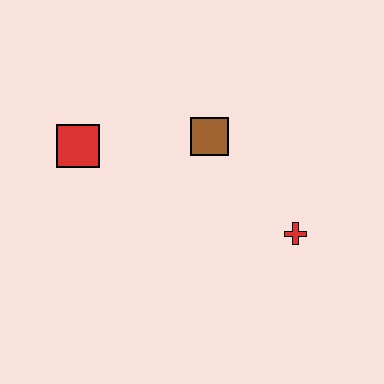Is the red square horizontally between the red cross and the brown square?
No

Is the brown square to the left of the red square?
No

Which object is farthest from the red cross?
The red square is farthest from the red cross.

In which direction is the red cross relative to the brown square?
The red cross is below the brown square.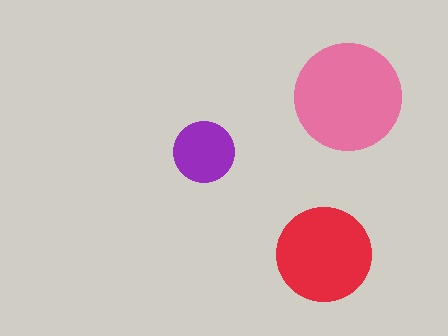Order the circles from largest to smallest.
the pink one, the red one, the purple one.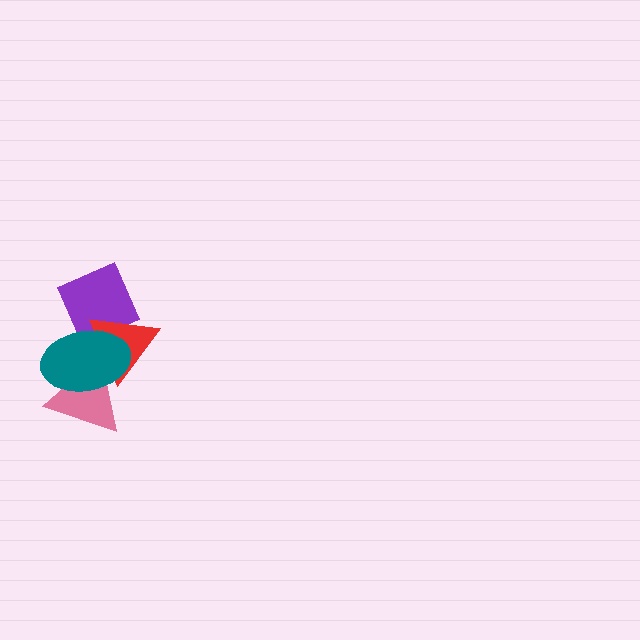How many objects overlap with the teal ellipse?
3 objects overlap with the teal ellipse.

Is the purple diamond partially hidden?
Yes, it is partially covered by another shape.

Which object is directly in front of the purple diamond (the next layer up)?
The red triangle is directly in front of the purple diamond.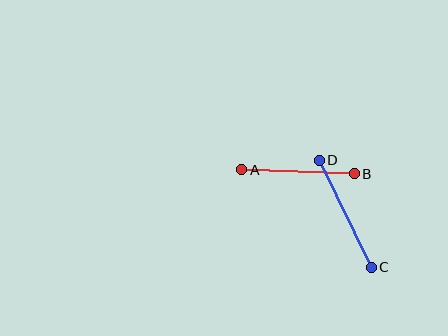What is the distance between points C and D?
The distance is approximately 119 pixels.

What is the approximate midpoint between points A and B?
The midpoint is at approximately (298, 172) pixels.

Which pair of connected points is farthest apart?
Points C and D are farthest apart.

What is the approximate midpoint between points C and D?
The midpoint is at approximately (345, 214) pixels.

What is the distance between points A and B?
The distance is approximately 113 pixels.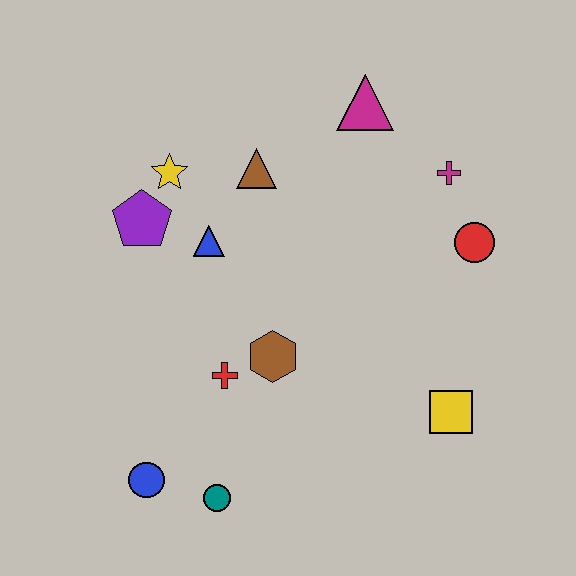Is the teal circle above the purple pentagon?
No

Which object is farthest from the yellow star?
The yellow square is farthest from the yellow star.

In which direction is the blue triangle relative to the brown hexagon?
The blue triangle is above the brown hexagon.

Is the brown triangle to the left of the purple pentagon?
No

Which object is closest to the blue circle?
The teal circle is closest to the blue circle.